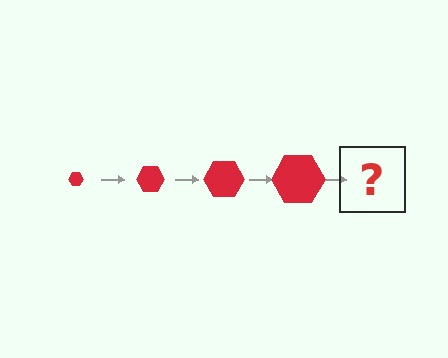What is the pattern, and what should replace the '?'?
The pattern is that the hexagon gets progressively larger each step. The '?' should be a red hexagon, larger than the previous one.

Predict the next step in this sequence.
The next step is a red hexagon, larger than the previous one.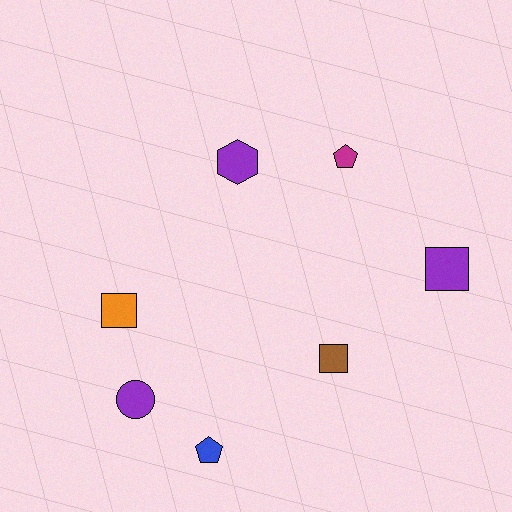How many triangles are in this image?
There are no triangles.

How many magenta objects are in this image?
There is 1 magenta object.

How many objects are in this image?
There are 7 objects.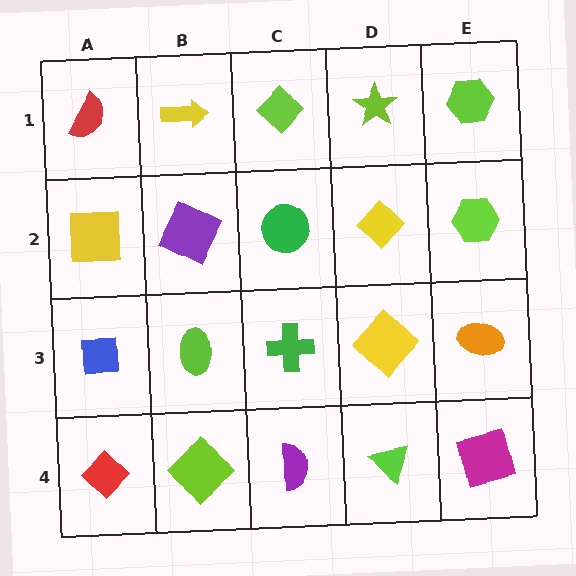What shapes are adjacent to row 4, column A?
A blue square (row 3, column A), a lime diamond (row 4, column B).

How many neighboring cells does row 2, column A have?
3.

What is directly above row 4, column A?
A blue square.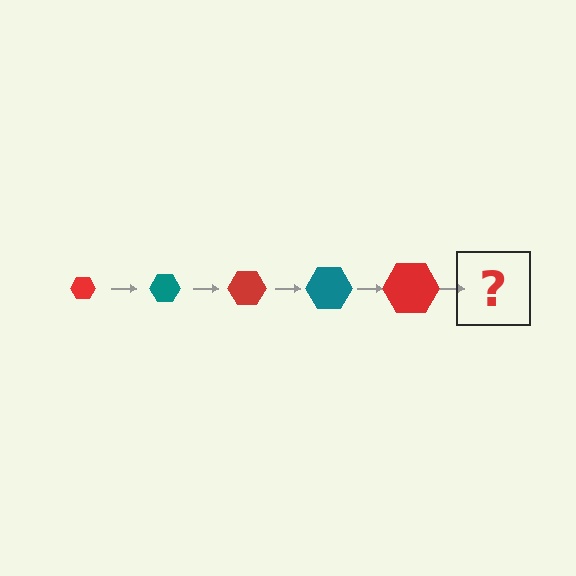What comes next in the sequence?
The next element should be a teal hexagon, larger than the previous one.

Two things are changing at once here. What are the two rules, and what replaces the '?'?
The two rules are that the hexagon grows larger each step and the color cycles through red and teal. The '?' should be a teal hexagon, larger than the previous one.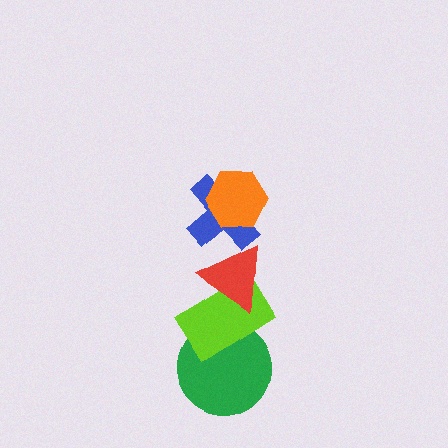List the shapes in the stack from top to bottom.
From top to bottom: the orange hexagon, the blue cross, the red triangle, the lime rectangle, the green circle.